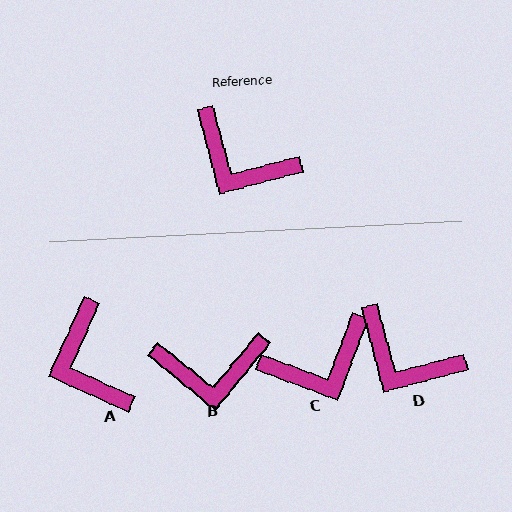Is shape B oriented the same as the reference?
No, it is off by about 36 degrees.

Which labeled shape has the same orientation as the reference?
D.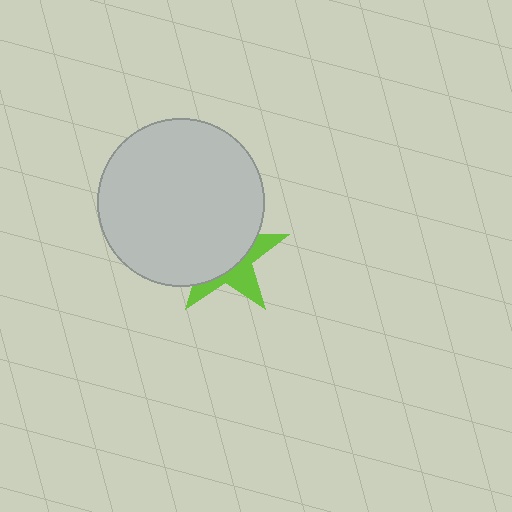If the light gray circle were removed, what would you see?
You would see the complete lime star.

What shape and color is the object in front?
The object in front is a light gray circle.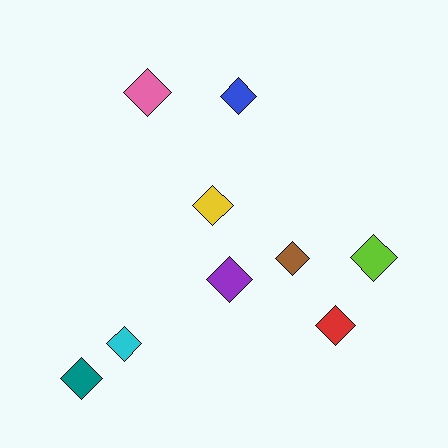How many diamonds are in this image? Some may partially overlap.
There are 9 diamonds.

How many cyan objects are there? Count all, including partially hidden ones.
There is 1 cyan object.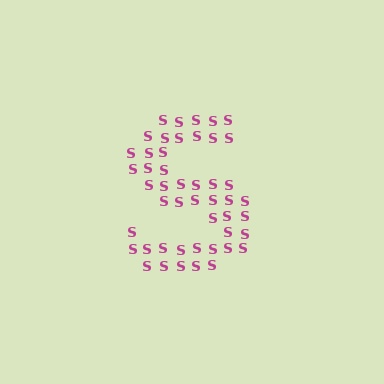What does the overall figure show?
The overall figure shows the letter S.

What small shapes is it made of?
It is made of small letter S's.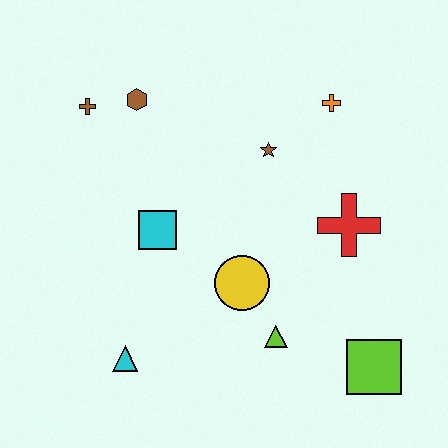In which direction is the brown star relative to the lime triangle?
The brown star is above the lime triangle.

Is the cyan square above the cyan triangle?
Yes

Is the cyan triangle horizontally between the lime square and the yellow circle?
No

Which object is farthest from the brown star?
The cyan triangle is farthest from the brown star.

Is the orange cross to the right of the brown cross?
Yes